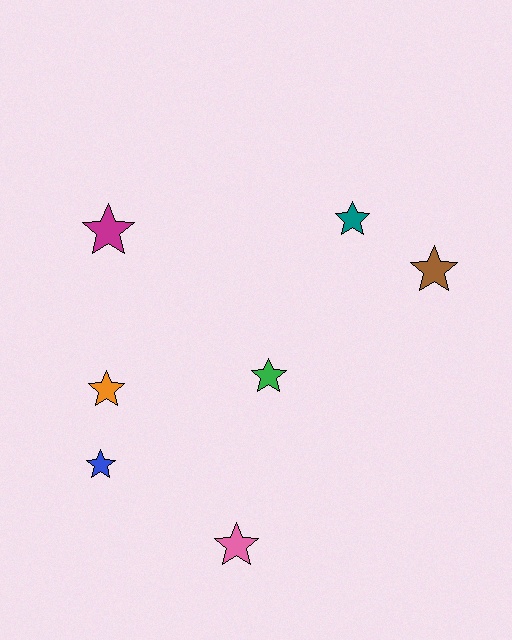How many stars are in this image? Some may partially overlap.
There are 7 stars.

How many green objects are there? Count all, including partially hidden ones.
There is 1 green object.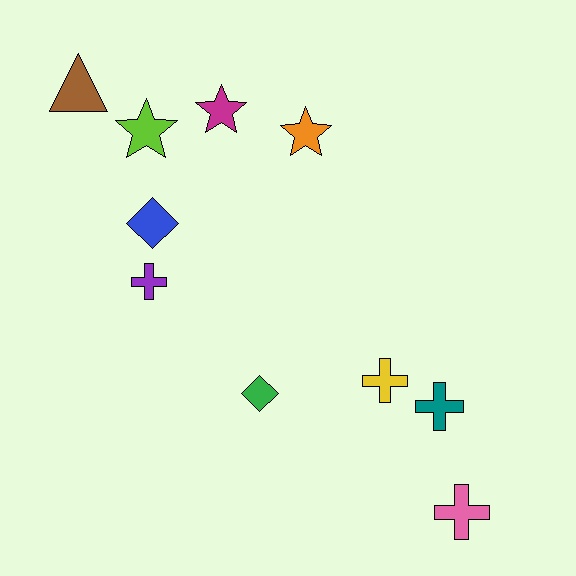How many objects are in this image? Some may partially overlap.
There are 10 objects.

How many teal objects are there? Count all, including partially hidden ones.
There is 1 teal object.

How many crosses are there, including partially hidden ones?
There are 4 crosses.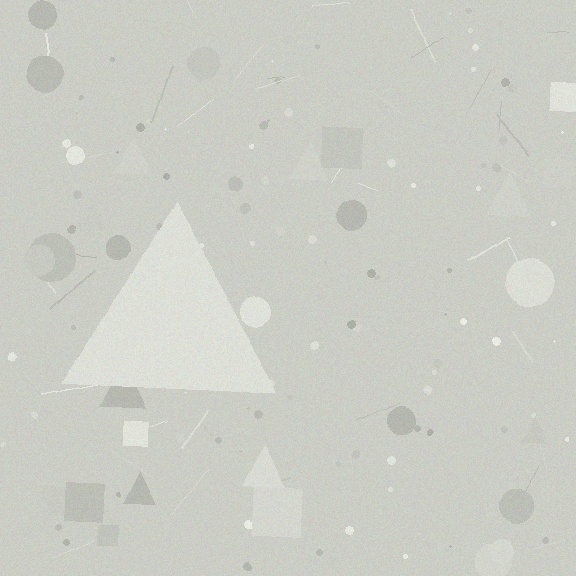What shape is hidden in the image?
A triangle is hidden in the image.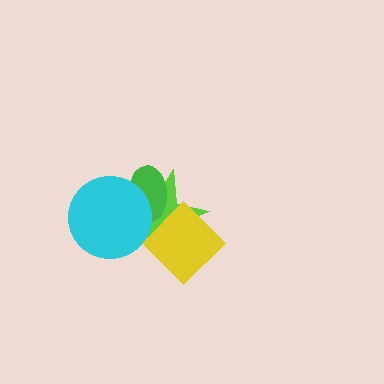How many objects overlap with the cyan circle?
2 objects overlap with the cyan circle.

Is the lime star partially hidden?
Yes, it is partially covered by another shape.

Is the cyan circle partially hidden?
No, no other shape covers it.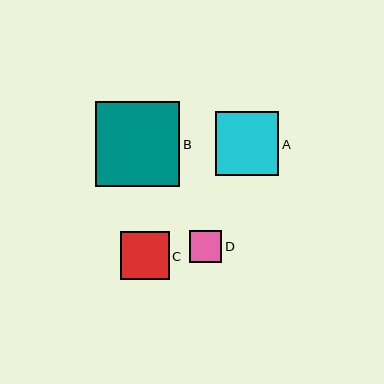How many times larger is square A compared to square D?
Square A is approximately 1.9 times the size of square D.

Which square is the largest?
Square B is the largest with a size of approximately 85 pixels.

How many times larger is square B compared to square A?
Square B is approximately 1.3 times the size of square A.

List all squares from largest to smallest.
From largest to smallest: B, A, C, D.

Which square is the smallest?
Square D is the smallest with a size of approximately 32 pixels.